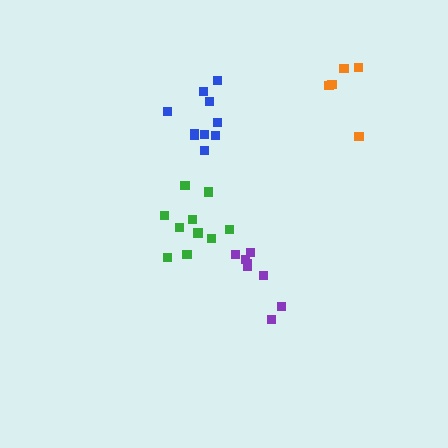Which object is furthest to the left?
The green cluster is leftmost.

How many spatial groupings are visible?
There are 4 spatial groupings.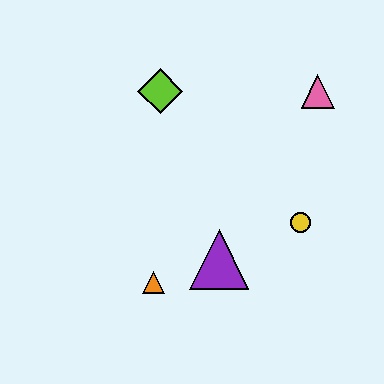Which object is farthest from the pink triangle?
The orange triangle is farthest from the pink triangle.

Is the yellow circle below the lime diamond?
Yes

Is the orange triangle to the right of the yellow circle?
No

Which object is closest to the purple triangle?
The orange triangle is closest to the purple triangle.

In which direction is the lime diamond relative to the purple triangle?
The lime diamond is above the purple triangle.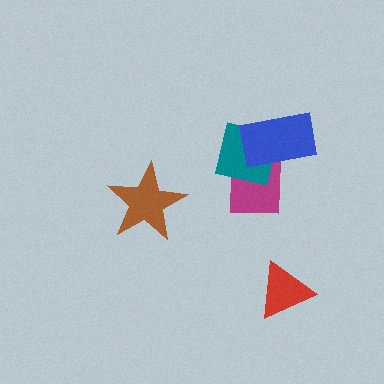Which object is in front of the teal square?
The blue rectangle is in front of the teal square.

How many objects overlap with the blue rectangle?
2 objects overlap with the blue rectangle.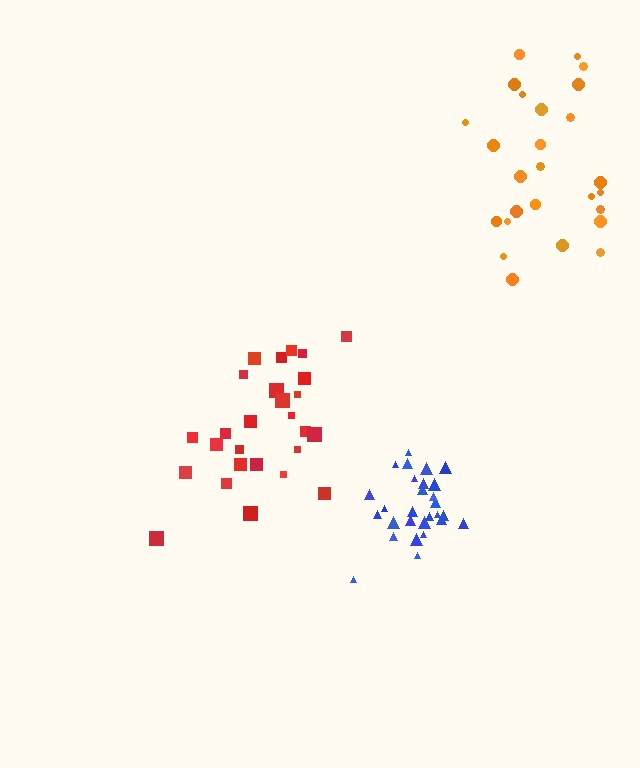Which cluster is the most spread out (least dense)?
Orange.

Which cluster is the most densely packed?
Blue.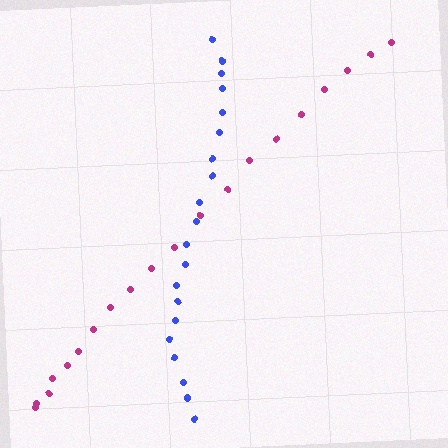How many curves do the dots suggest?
There are 2 distinct paths.